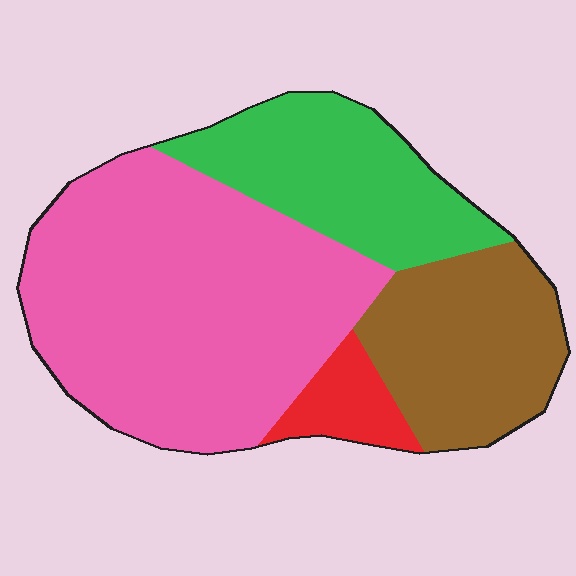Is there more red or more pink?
Pink.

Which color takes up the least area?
Red, at roughly 5%.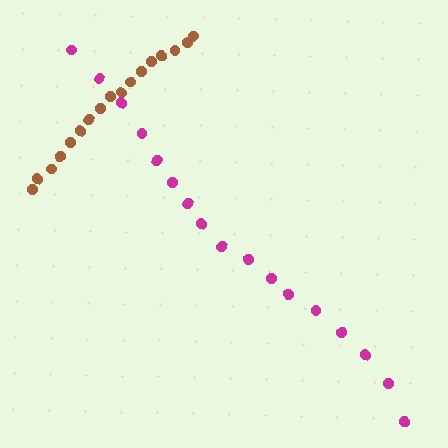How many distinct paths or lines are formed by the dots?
There are 2 distinct paths.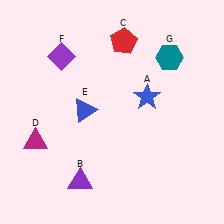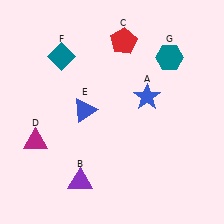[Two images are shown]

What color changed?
The diamond (F) changed from purple in Image 1 to teal in Image 2.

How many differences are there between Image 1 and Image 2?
There is 1 difference between the two images.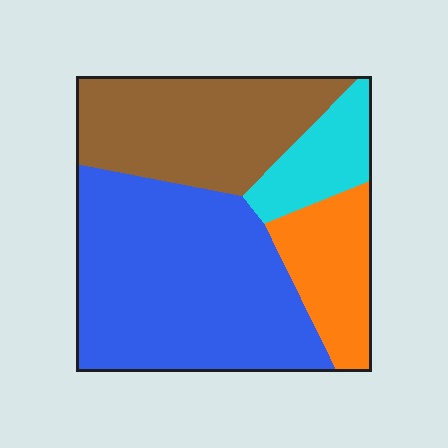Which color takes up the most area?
Blue, at roughly 45%.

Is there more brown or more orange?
Brown.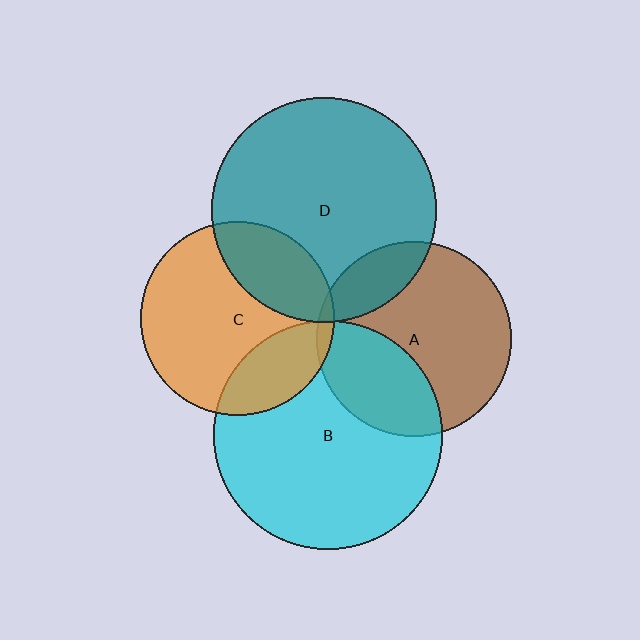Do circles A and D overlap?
Yes.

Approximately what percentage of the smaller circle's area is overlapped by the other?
Approximately 15%.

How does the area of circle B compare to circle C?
Approximately 1.4 times.